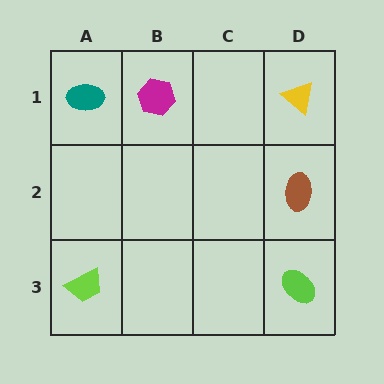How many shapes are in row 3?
2 shapes.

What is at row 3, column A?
A lime trapezoid.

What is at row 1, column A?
A teal ellipse.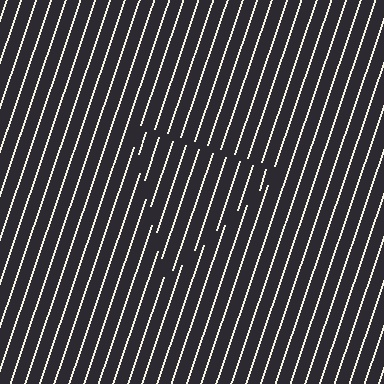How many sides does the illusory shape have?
3 sides — the line-ends trace a triangle.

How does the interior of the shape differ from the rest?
The interior of the shape contains the same grating, shifted by half a period — the contour is defined by the phase discontinuity where line-ends from the inner and outer gratings abut.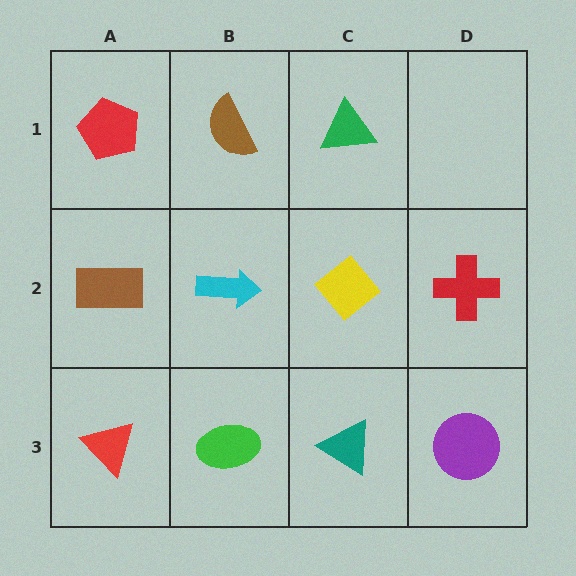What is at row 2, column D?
A red cross.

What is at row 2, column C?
A yellow diamond.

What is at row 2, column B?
A cyan arrow.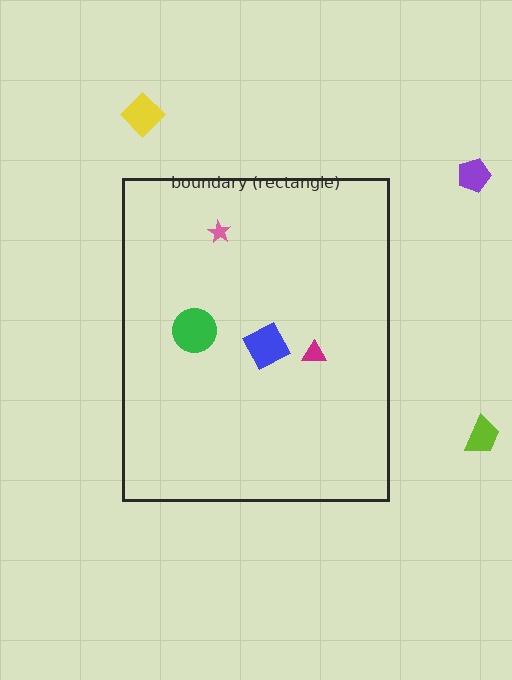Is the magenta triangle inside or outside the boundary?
Inside.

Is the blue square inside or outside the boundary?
Inside.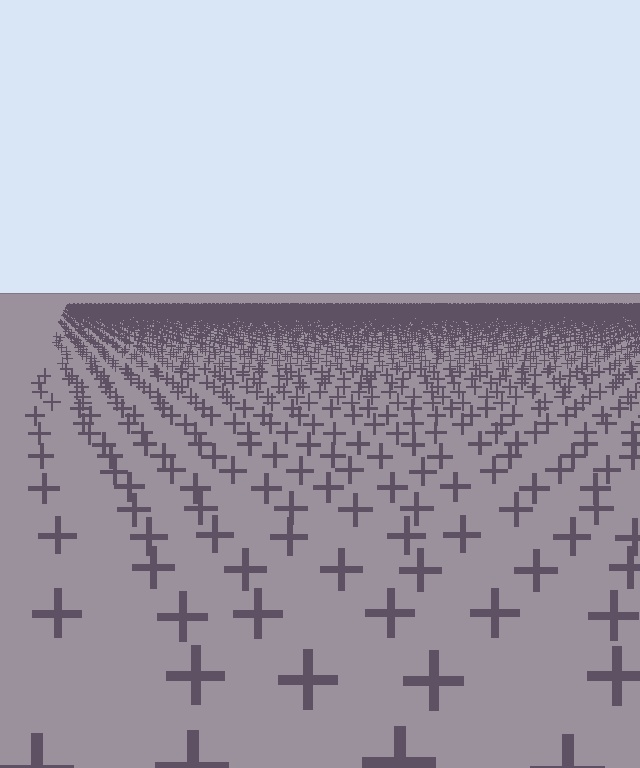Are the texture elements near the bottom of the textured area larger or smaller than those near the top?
Larger. Near the bottom, elements are closer to the viewer and appear at a bigger on-screen size.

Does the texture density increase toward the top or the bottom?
Density increases toward the top.